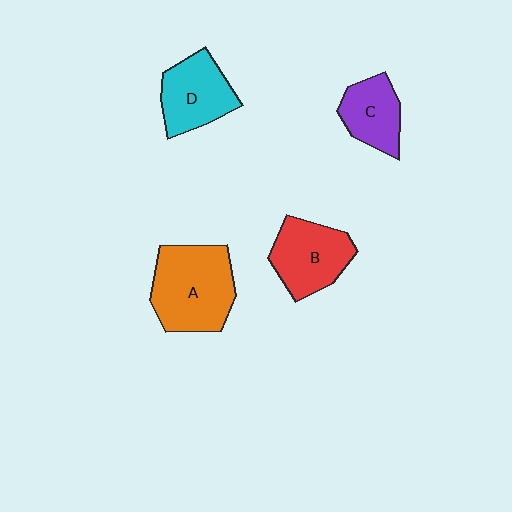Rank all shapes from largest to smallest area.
From largest to smallest: A (orange), B (red), D (cyan), C (purple).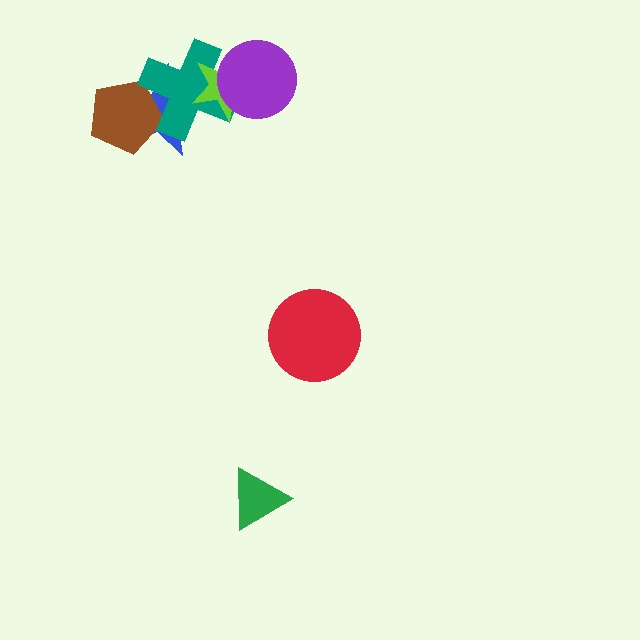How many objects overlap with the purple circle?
2 objects overlap with the purple circle.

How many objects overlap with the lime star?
3 objects overlap with the lime star.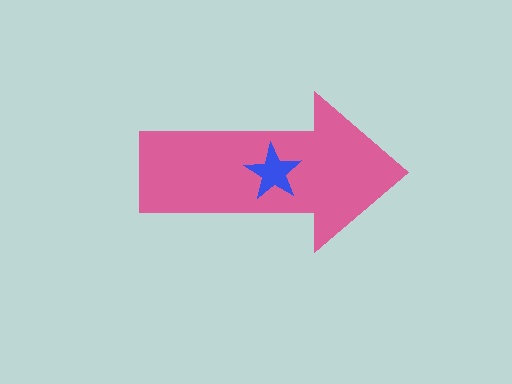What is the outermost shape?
The pink arrow.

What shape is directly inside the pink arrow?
The blue star.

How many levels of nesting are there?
2.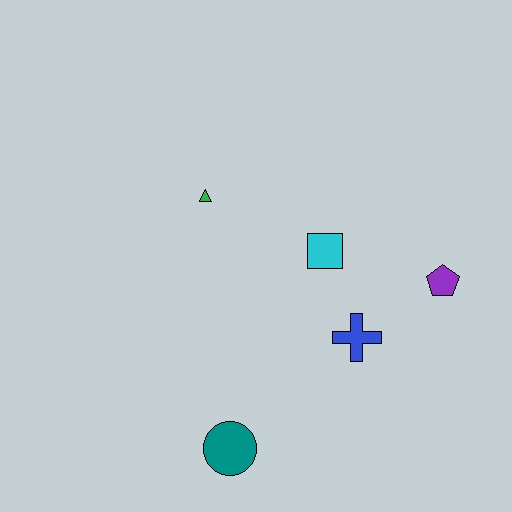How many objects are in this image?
There are 5 objects.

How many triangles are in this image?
There is 1 triangle.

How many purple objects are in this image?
There is 1 purple object.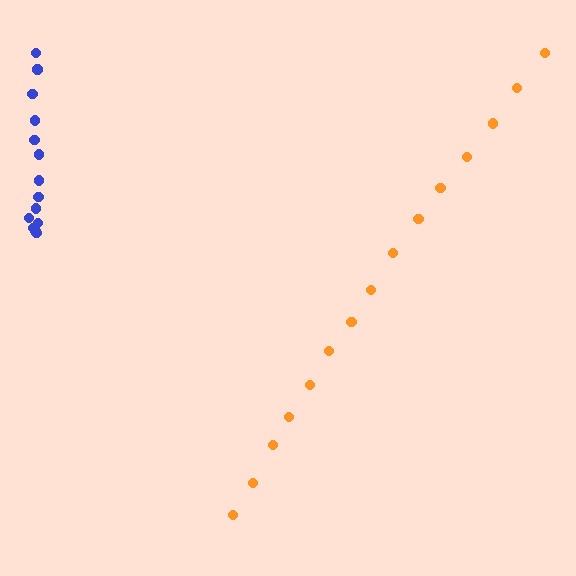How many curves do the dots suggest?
There are 2 distinct paths.